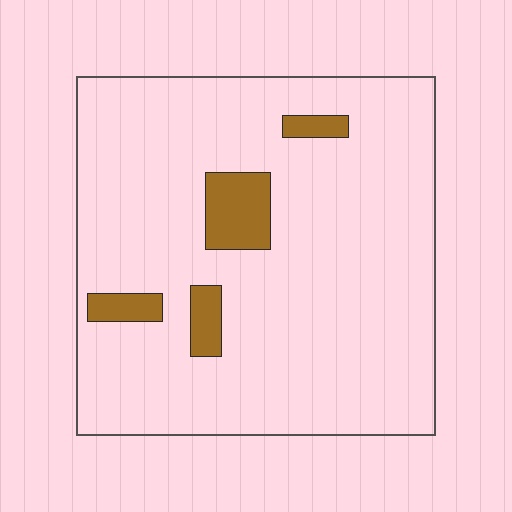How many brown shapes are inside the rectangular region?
4.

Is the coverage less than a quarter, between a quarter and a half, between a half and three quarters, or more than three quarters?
Less than a quarter.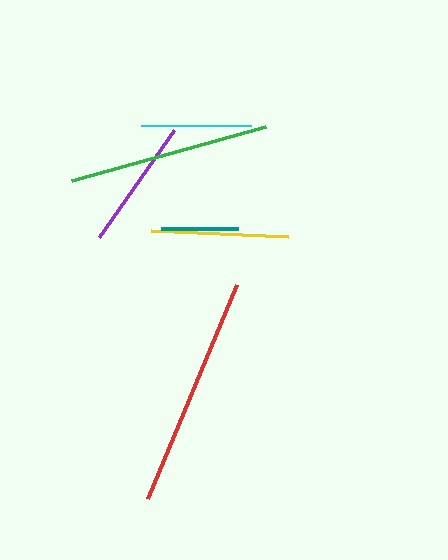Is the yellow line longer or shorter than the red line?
The red line is longer than the yellow line.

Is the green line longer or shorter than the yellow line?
The green line is longer than the yellow line.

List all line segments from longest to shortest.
From longest to shortest: red, green, yellow, purple, cyan, teal.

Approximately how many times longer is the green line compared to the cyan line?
The green line is approximately 1.8 times the length of the cyan line.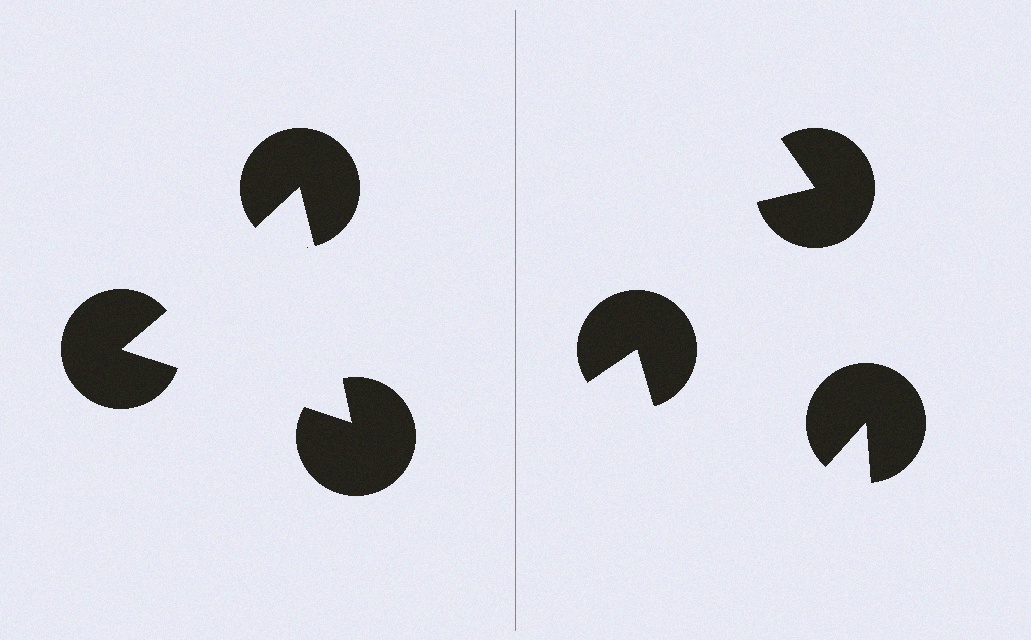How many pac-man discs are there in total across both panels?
6 — 3 on each side.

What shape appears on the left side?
An illusory triangle.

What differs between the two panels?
The pac-man discs are positioned identically on both sides; only the wedge orientations differ. On the left they align to a triangle; on the right they are misaligned.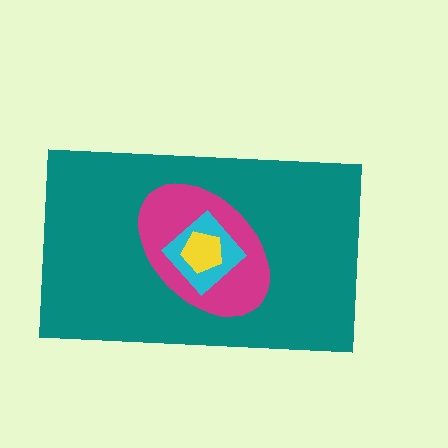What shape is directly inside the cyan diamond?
The yellow pentagon.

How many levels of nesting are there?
4.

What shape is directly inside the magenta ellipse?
The cyan diamond.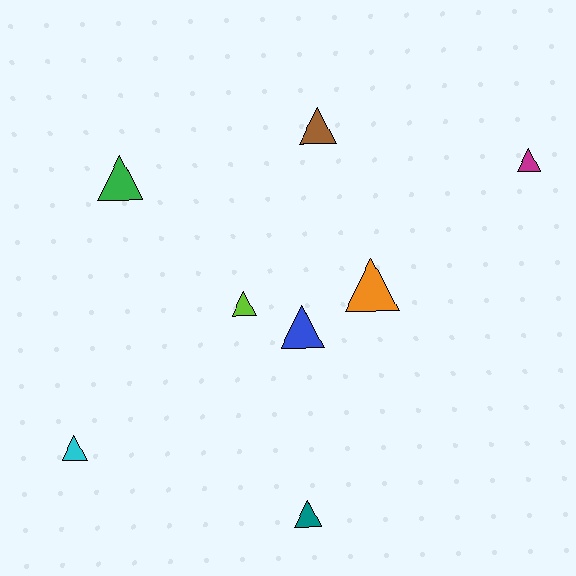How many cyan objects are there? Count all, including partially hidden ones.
There is 1 cyan object.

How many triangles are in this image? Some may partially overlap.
There are 8 triangles.